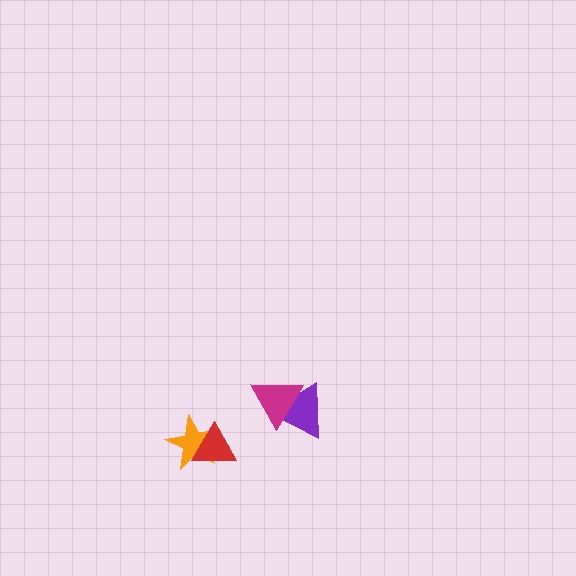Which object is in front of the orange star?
The red triangle is in front of the orange star.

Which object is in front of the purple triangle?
The magenta triangle is in front of the purple triangle.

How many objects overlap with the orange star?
1 object overlaps with the orange star.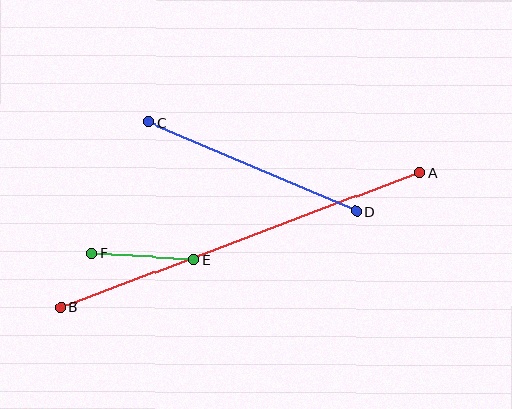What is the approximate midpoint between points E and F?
The midpoint is at approximately (143, 256) pixels.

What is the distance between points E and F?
The distance is approximately 102 pixels.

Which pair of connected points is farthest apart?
Points A and B are farthest apart.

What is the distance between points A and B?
The distance is approximately 384 pixels.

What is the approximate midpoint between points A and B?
The midpoint is at approximately (240, 240) pixels.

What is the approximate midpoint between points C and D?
The midpoint is at approximately (253, 167) pixels.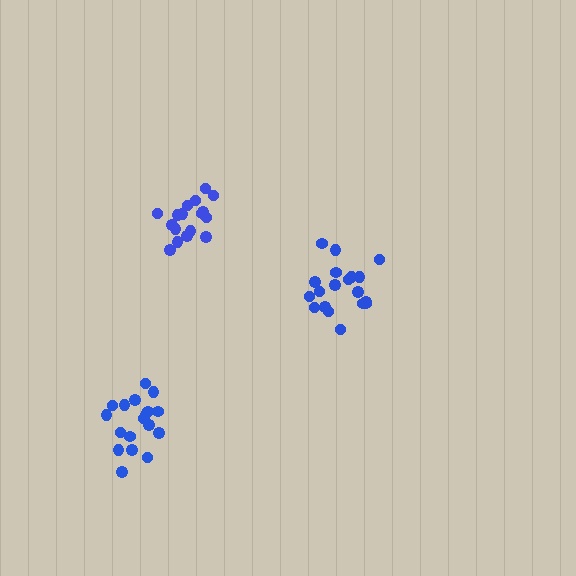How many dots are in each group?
Group 1: 17 dots, Group 2: 18 dots, Group 3: 19 dots (54 total).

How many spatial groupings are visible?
There are 3 spatial groupings.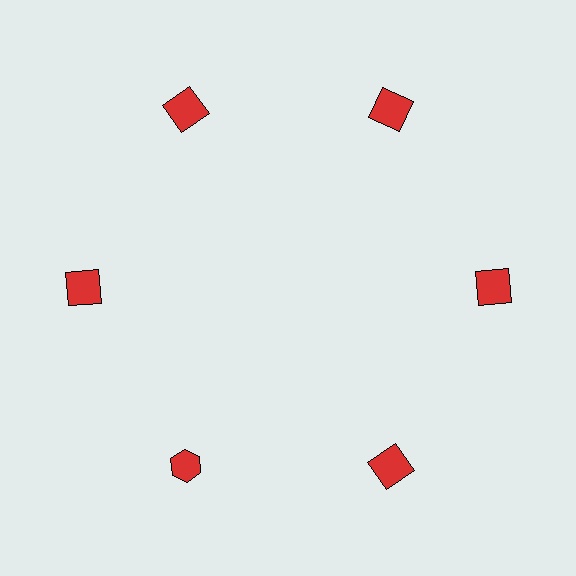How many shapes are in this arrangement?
There are 6 shapes arranged in a ring pattern.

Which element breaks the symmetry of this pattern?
The red hexagon at roughly the 7 o'clock position breaks the symmetry. All other shapes are red squares.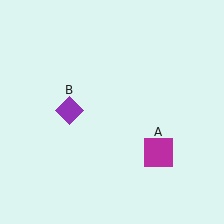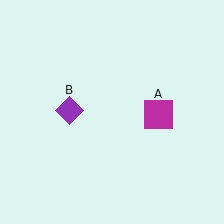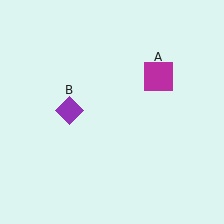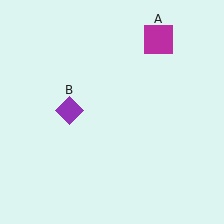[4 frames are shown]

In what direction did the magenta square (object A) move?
The magenta square (object A) moved up.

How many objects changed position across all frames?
1 object changed position: magenta square (object A).